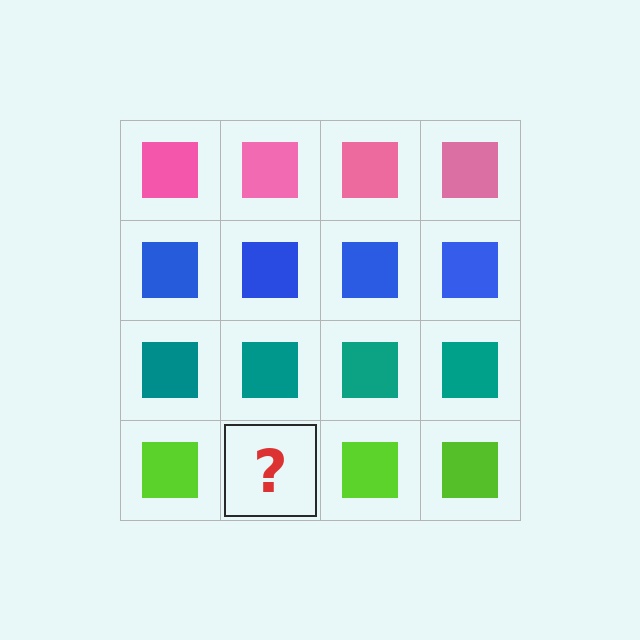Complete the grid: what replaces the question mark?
The question mark should be replaced with a lime square.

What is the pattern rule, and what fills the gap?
The rule is that each row has a consistent color. The gap should be filled with a lime square.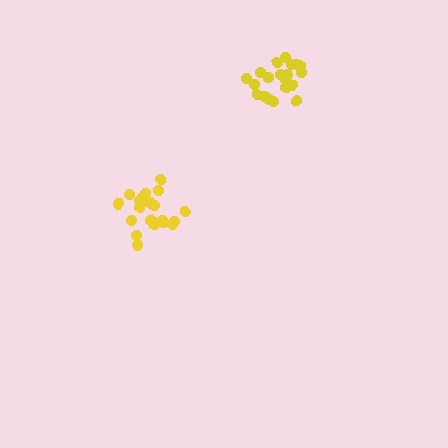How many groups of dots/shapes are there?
There are 2 groups.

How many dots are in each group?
Group 1: 21 dots, Group 2: 21 dots (42 total).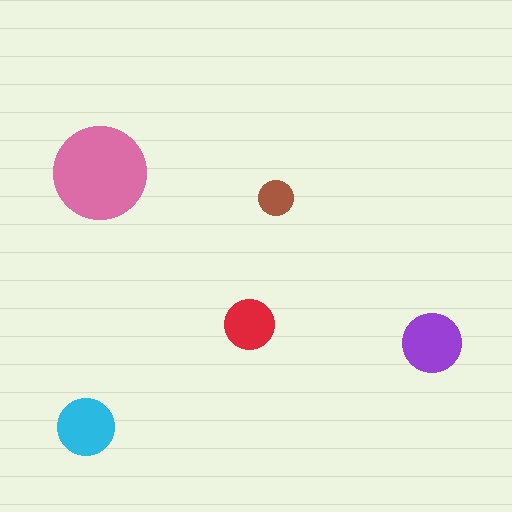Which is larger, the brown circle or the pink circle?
The pink one.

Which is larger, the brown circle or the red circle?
The red one.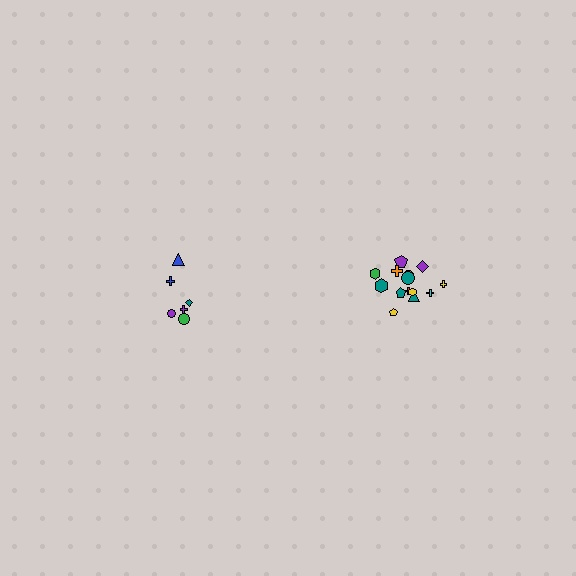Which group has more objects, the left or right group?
The right group.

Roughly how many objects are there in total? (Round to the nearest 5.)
Roughly 20 objects in total.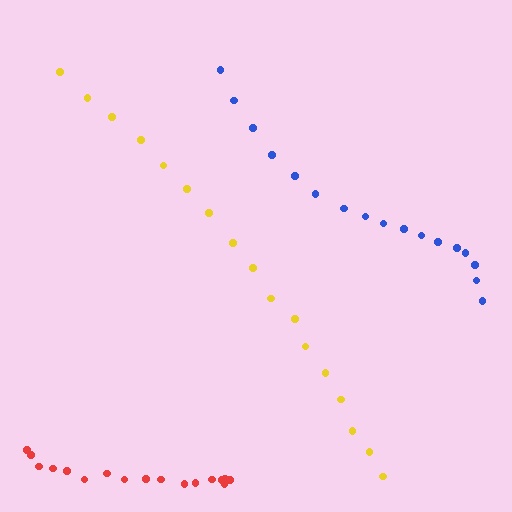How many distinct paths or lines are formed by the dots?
There are 3 distinct paths.